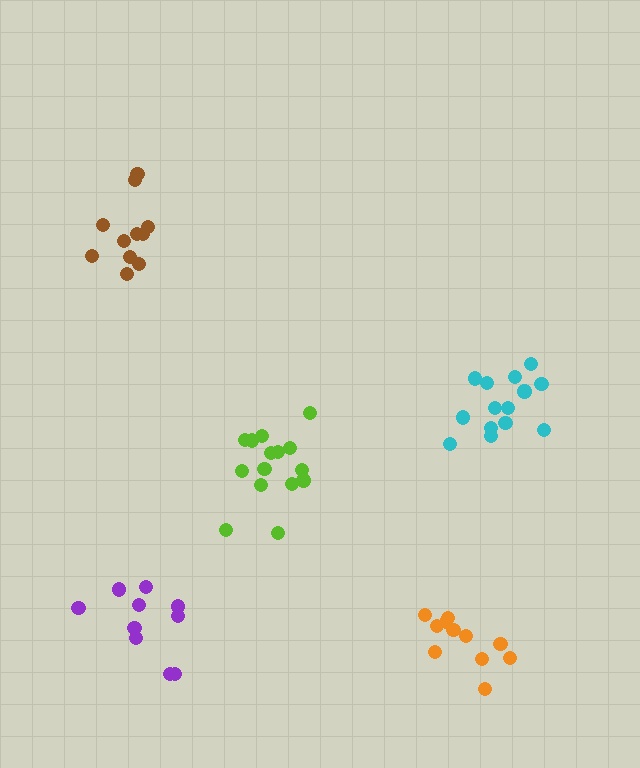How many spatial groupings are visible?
There are 5 spatial groupings.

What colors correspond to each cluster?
The clusters are colored: cyan, brown, lime, orange, purple.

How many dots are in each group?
Group 1: 14 dots, Group 2: 11 dots, Group 3: 15 dots, Group 4: 11 dots, Group 5: 10 dots (61 total).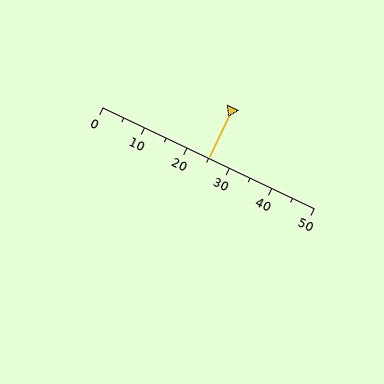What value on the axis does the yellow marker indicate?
The marker indicates approximately 25.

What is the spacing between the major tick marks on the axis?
The major ticks are spaced 10 apart.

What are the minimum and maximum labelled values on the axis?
The axis runs from 0 to 50.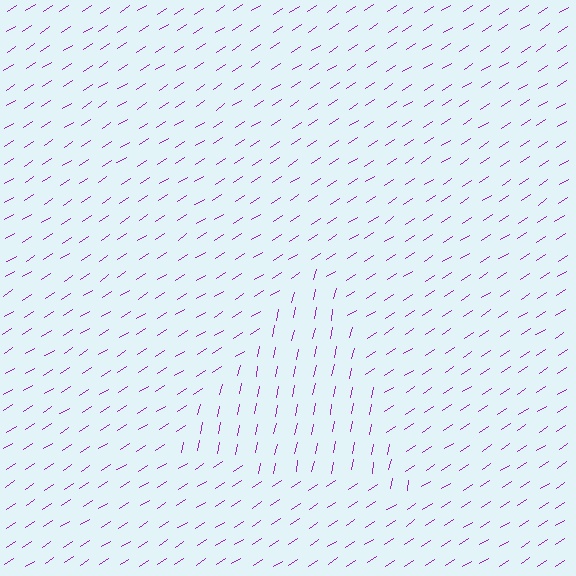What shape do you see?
I see a triangle.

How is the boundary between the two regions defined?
The boundary is defined purely by a change in line orientation (approximately 45 degrees difference). All lines are the same color and thickness.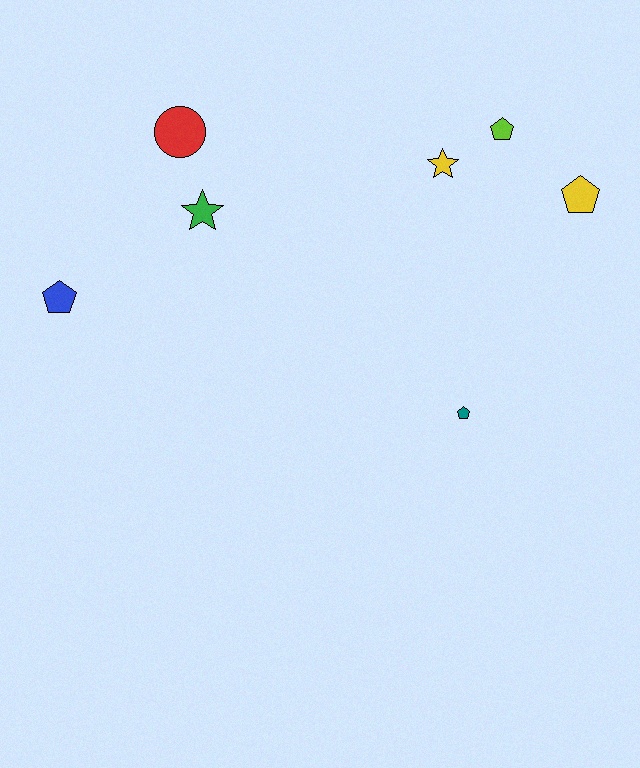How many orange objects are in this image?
There are no orange objects.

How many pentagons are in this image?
There are 4 pentagons.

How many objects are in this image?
There are 7 objects.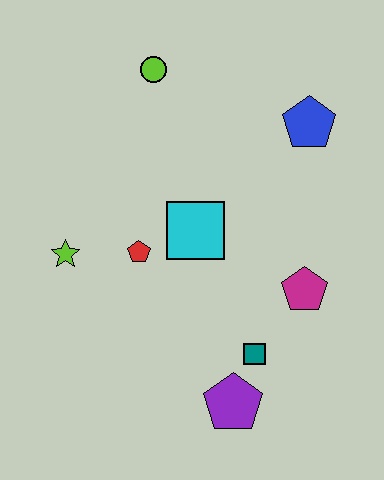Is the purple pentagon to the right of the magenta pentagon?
No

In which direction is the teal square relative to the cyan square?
The teal square is below the cyan square.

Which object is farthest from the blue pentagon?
The purple pentagon is farthest from the blue pentagon.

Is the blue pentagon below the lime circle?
Yes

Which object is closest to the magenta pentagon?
The teal square is closest to the magenta pentagon.